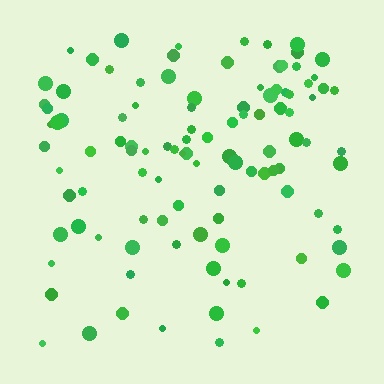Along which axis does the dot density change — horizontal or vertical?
Vertical.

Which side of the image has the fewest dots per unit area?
The bottom.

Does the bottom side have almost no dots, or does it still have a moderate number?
Still a moderate number, just noticeably fewer than the top.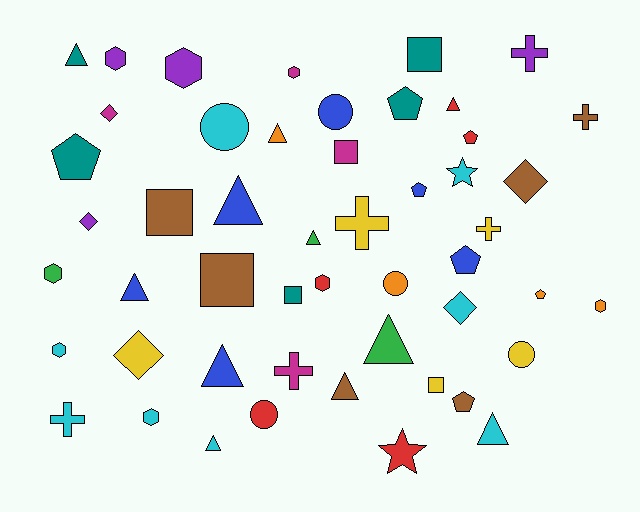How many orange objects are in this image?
There are 4 orange objects.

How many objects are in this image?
There are 50 objects.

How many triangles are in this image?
There are 11 triangles.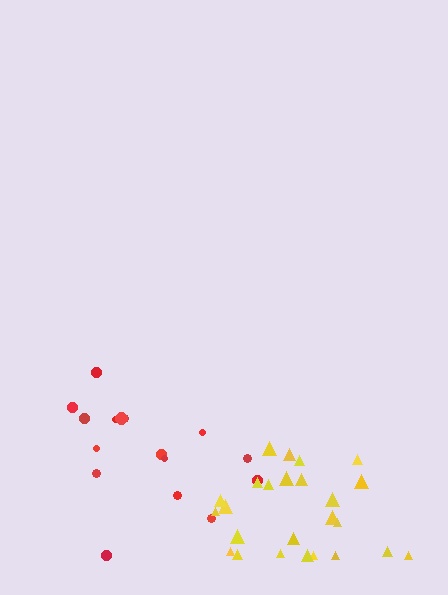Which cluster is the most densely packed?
Yellow.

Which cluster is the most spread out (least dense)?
Red.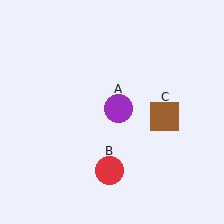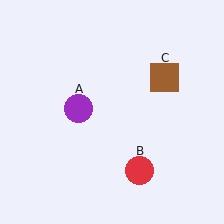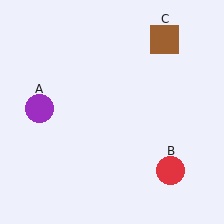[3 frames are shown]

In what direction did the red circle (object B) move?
The red circle (object B) moved right.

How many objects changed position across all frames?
3 objects changed position: purple circle (object A), red circle (object B), brown square (object C).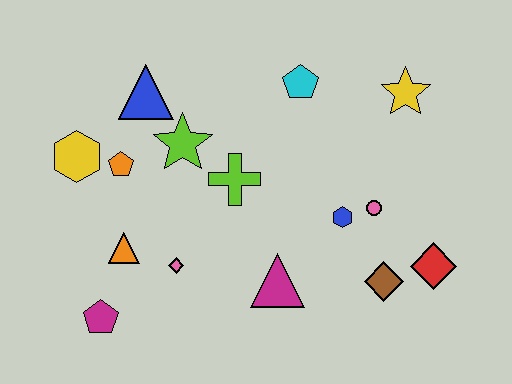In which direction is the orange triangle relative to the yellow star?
The orange triangle is to the left of the yellow star.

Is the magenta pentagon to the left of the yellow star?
Yes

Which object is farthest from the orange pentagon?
The red diamond is farthest from the orange pentagon.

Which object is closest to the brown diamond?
The red diamond is closest to the brown diamond.